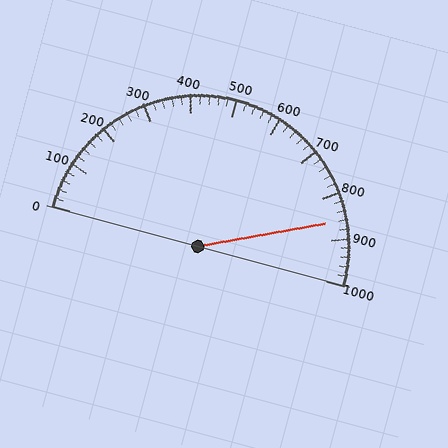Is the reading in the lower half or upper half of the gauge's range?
The reading is in the upper half of the range (0 to 1000).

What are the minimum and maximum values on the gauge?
The gauge ranges from 0 to 1000.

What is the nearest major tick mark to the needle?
The nearest major tick mark is 900.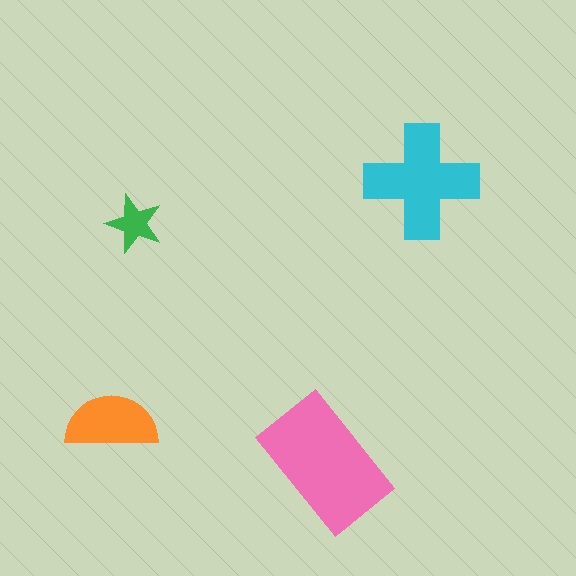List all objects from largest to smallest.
The pink rectangle, the cyan cross, the orange semicircle, the green star.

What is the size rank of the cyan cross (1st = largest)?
2nd.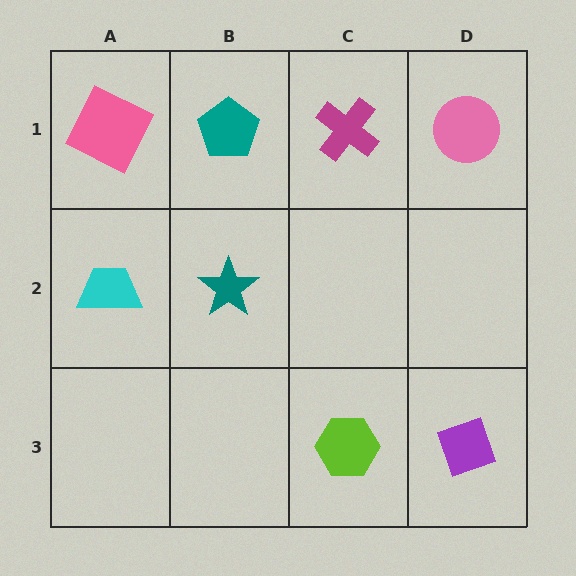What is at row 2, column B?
A teal star.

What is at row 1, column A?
A pink square.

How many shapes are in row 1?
4 shapes.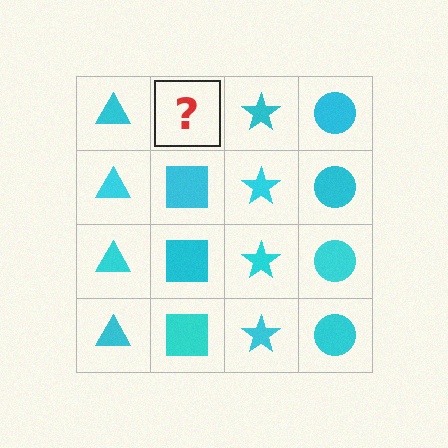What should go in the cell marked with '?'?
The missing cell should contain a cyan square.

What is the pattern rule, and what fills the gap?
The rule is that each column has a consistent shape. The gap should be filled with a cyan square.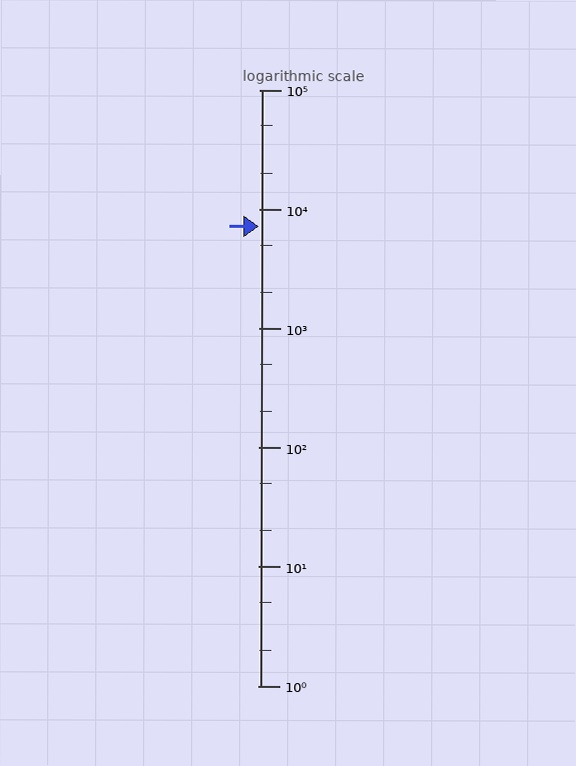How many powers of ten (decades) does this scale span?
The scale spans 5 decades, from 1 to 100000.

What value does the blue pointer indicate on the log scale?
The pointer indicates approximately 7100.